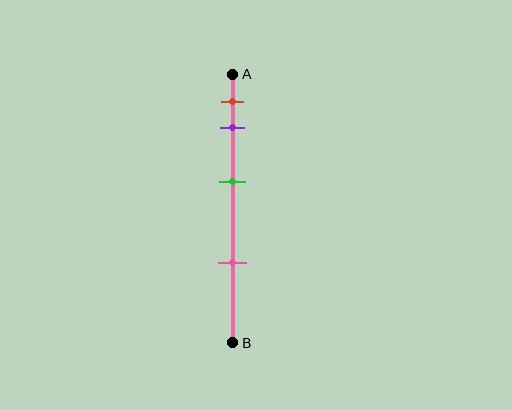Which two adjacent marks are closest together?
The red and purple marks are the closest adjacent pair.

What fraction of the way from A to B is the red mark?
The red mark is approximately 10% (0.1) of the way from A to B.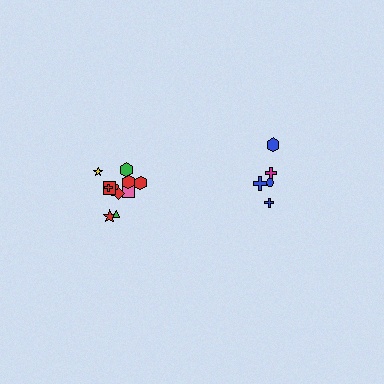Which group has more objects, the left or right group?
The left group.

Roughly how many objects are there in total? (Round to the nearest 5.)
Roughly 15 objects in total.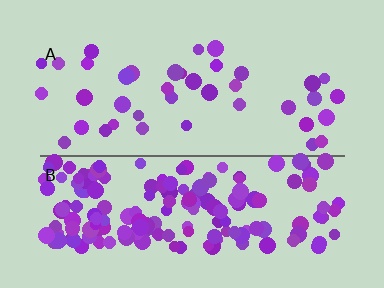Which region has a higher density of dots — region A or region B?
B (the bottom).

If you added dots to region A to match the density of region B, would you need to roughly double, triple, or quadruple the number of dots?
Approximately quadruple.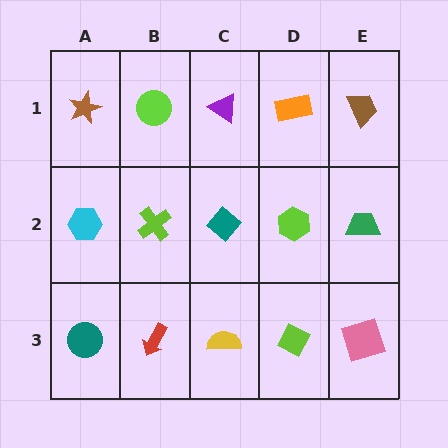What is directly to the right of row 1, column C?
An orange rectangle.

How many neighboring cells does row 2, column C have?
4.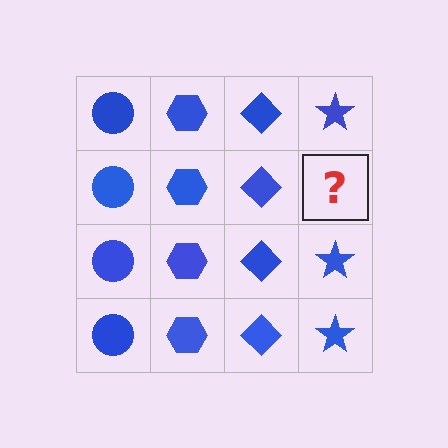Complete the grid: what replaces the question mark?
The question mark should be replaced with a blue star.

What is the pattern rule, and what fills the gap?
The rule is that each column has a consistent shape. The gap should be filled with a blue star.